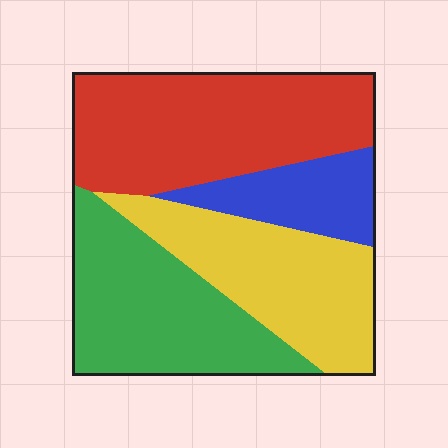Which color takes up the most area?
Red, at roughly 35%.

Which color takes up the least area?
Blue, at roughly 15%.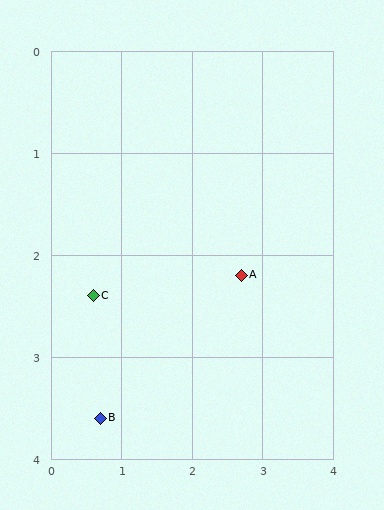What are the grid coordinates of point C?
Point C is at approximately (0.6, 2.4).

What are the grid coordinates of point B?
Point B is at approximately (0.7, 3.6).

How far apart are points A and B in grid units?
Points A and B are about 2.4 grid units apart.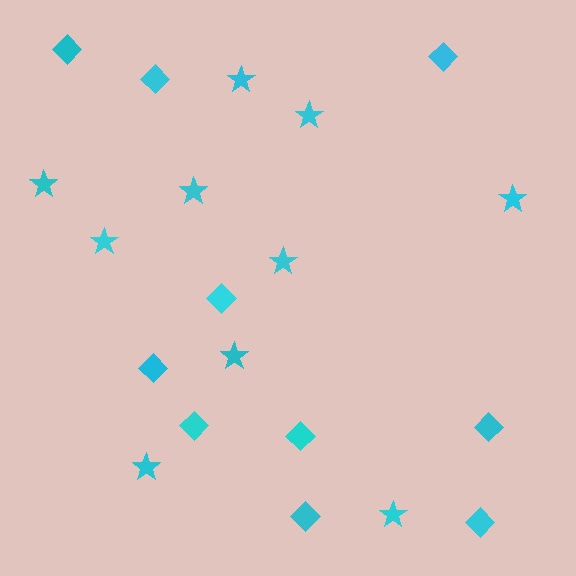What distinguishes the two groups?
There are 2 groups: one group of stars (10) and one group of diamonds (10).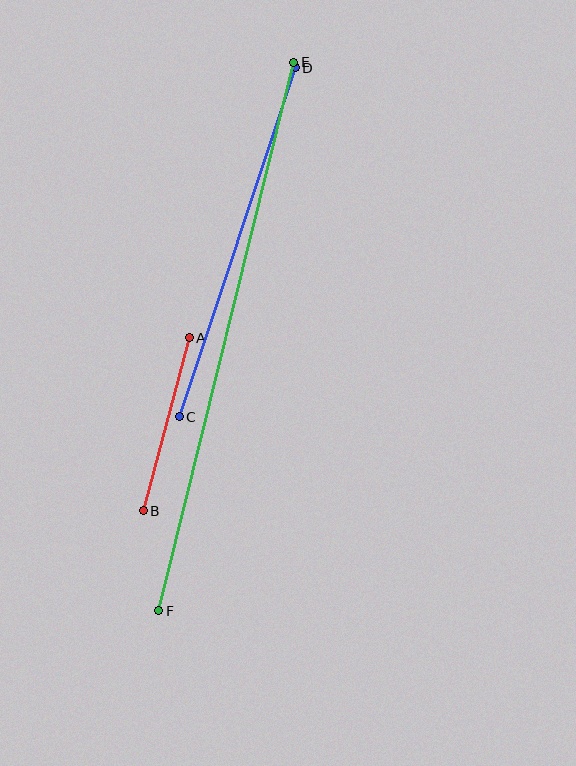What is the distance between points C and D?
The distance is approximately 368 pixels.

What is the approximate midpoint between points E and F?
The midpoint is at approximately (226, 336) pixels.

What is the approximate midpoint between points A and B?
The midpoint is at approximately (166, 424) pixels.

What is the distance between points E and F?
The distance is approximately 565 pixels.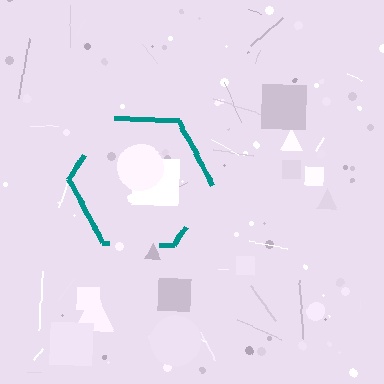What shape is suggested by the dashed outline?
The dashed outline suggests a hexagon.